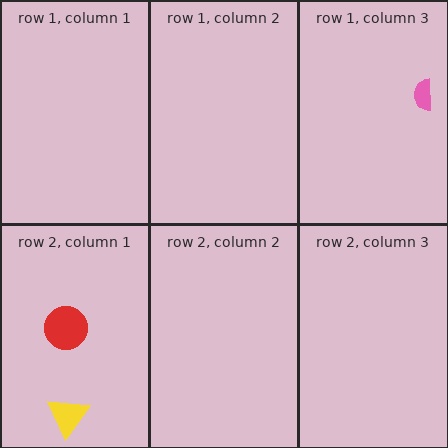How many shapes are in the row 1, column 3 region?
1.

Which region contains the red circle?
The row 2, column 1 region.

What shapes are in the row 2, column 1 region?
The red circle, the yellow triangle.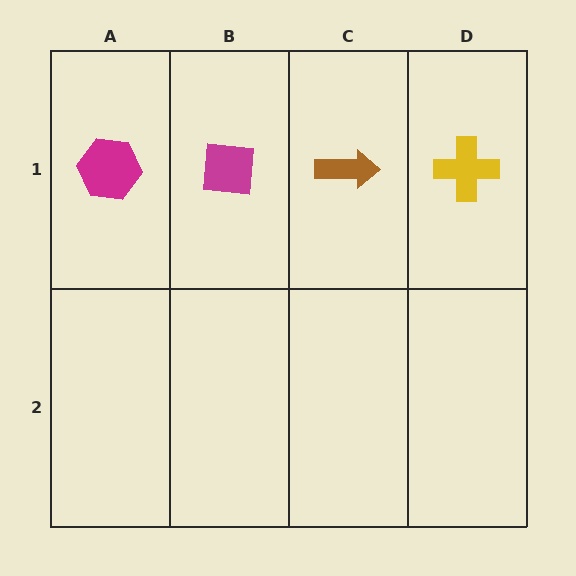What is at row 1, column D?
A yellow cross.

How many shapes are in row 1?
4 shapes.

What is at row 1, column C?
A brown arrow.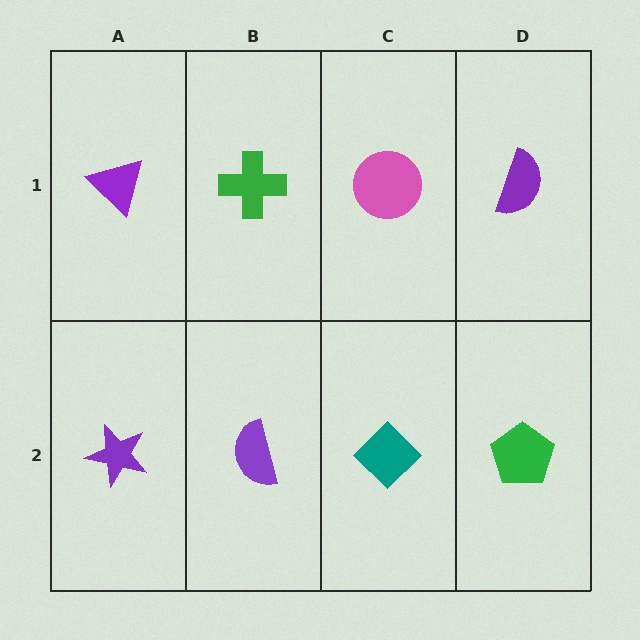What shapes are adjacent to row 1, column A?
A purple star (row 2, column A), a green cross (row 1, column B).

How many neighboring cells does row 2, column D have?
2.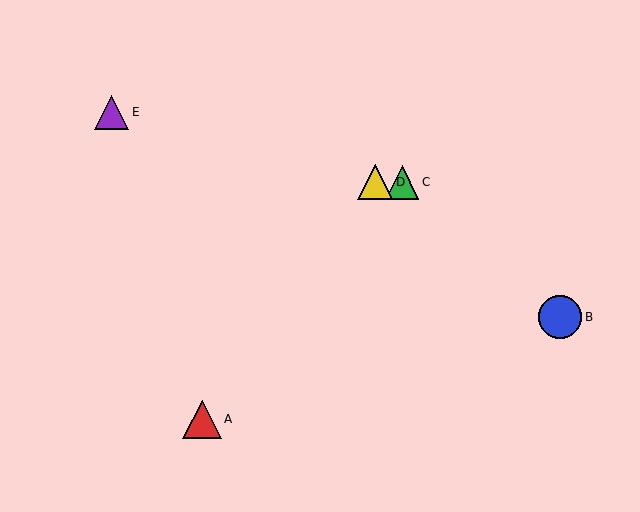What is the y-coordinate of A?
Object A is at y≈419.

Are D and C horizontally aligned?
Yes, both are at y≈182.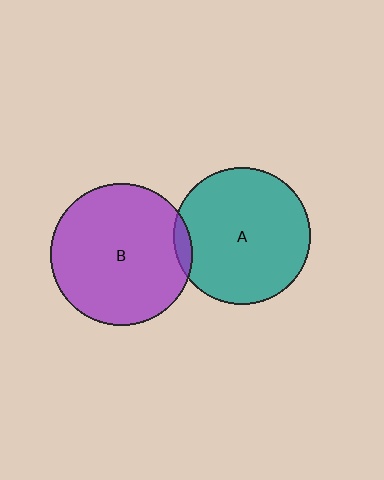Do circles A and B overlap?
Yes.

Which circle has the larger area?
Circle B (purple).